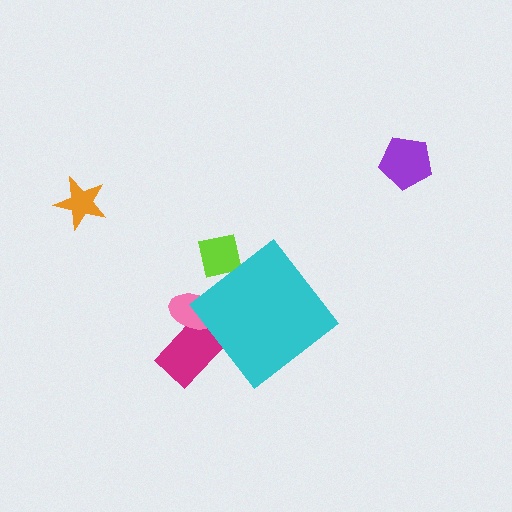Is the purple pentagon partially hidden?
No, the purple pentagon is fully visible.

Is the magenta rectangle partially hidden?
Yes, the magenta rectangle is partially hidden behind the cyan diamond.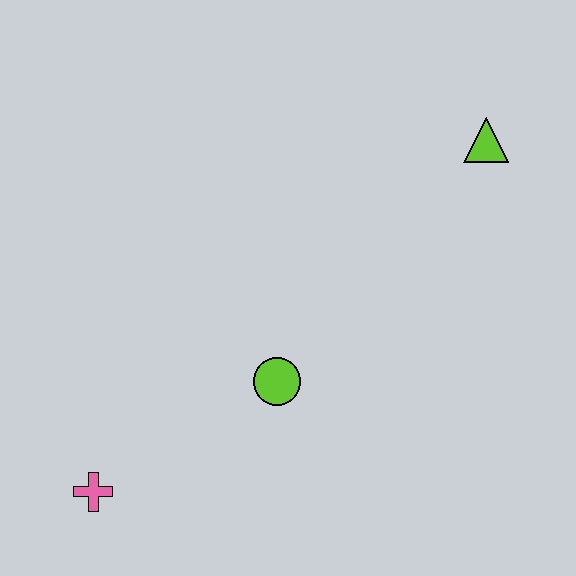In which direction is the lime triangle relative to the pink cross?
The lime triangle is to the right of the pink cross.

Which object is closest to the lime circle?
The pink cross is closest to the lime circle.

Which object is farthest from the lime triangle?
The pink cross is farthest from the lime triangle.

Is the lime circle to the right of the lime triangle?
No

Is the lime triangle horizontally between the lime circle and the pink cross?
No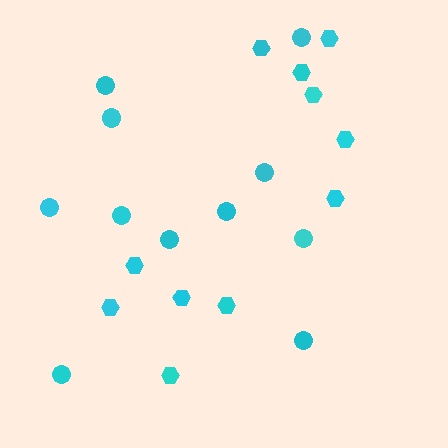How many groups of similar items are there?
There are 2 groups: one group of circles (11) and one group of hexagons (11).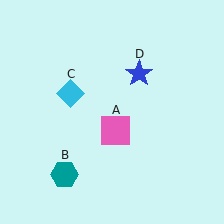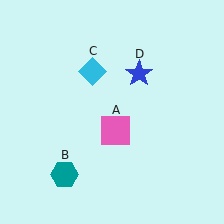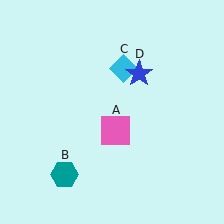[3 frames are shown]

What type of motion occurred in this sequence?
The cyan diamond (object C) rotated clockwise around the center of the scene.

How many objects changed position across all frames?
1 object changed position: cyan diamond (object C).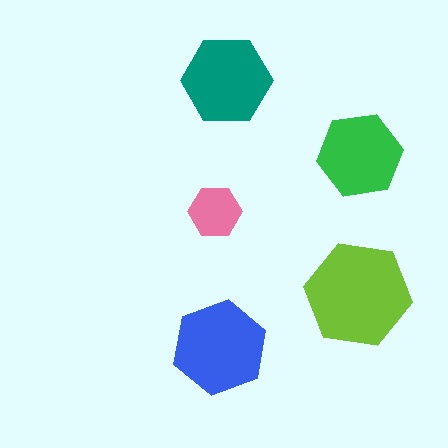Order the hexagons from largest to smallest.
the lime one, the blue one, the teal one, the green one, the pink one.